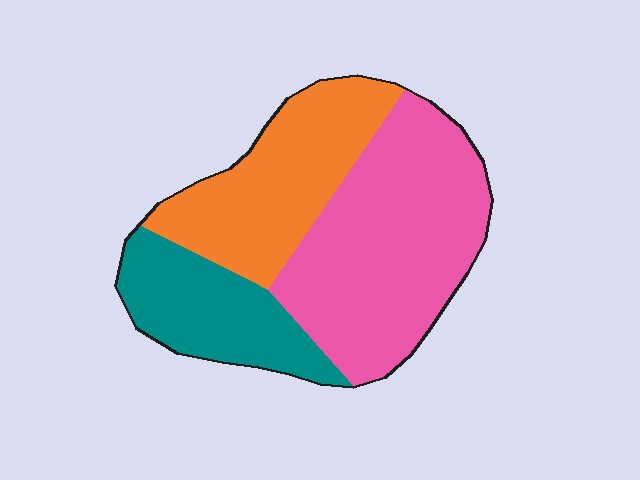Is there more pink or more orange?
Pink.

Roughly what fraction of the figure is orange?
Orange covers about 30% of the figure.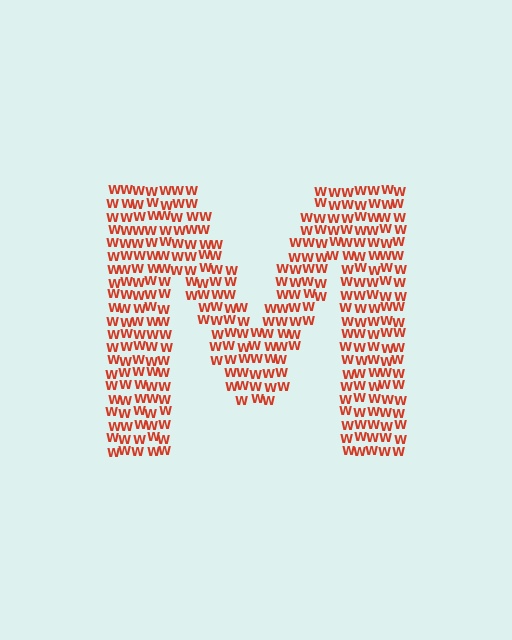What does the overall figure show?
The overall figure shows the letter M.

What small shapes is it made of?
It is made of small letter W's.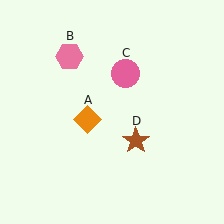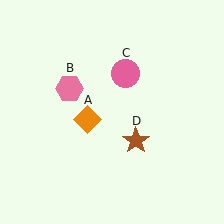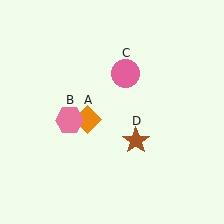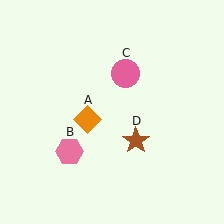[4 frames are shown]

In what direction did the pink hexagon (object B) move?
The pink hexagon (object B) moved down.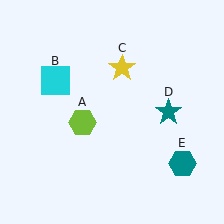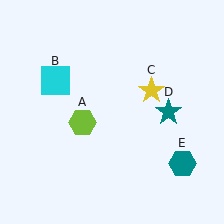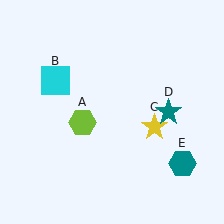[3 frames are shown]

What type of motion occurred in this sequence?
The yellow star (object C) rotated clockwise around the center of the scene.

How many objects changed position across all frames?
1 object changed position: yellow star (object C).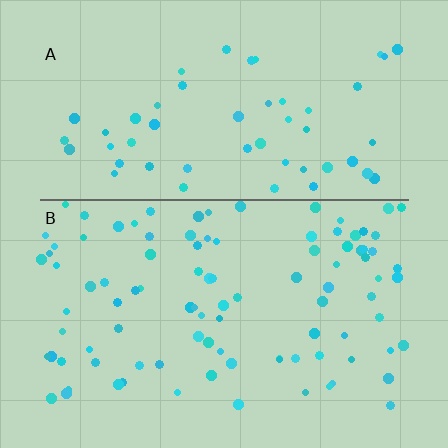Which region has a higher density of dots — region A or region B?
B (the bottom).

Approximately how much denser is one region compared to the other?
Approximately 1.8× — region B over region A.